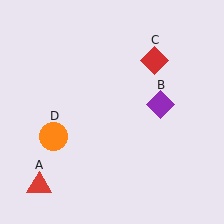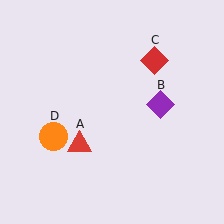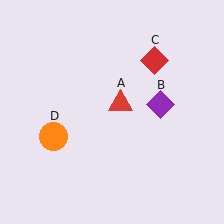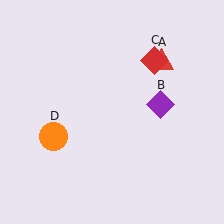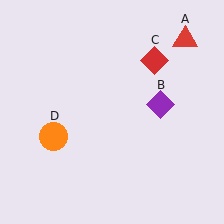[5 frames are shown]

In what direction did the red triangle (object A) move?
The red triangle (object A) moved up and to the right.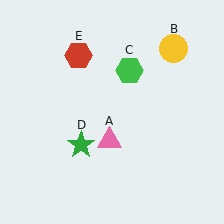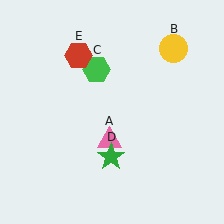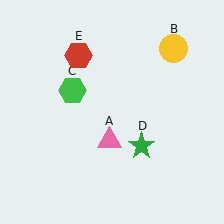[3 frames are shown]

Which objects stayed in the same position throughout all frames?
Pink triangle (object A) and yellow circle (object B) and red hexagon (object E) remained stationary.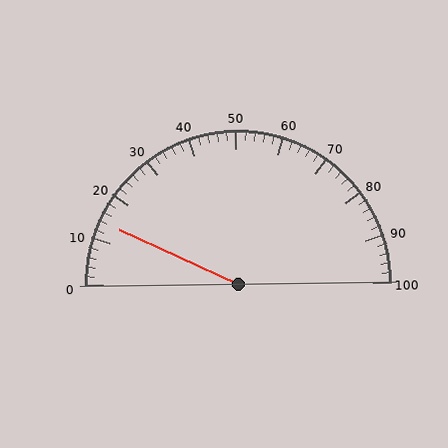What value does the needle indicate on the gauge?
The needle indicates approximately 14.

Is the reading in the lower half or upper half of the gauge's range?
The reading is in the lower half of the range (0 to 100).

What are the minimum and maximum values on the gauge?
The gauge ranges from 0 to 100.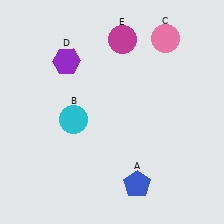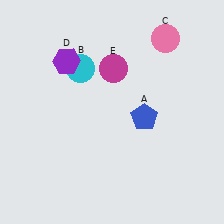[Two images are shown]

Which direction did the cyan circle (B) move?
The cyan circle (B) moved up.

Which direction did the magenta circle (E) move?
The magenta circle (E) moved down.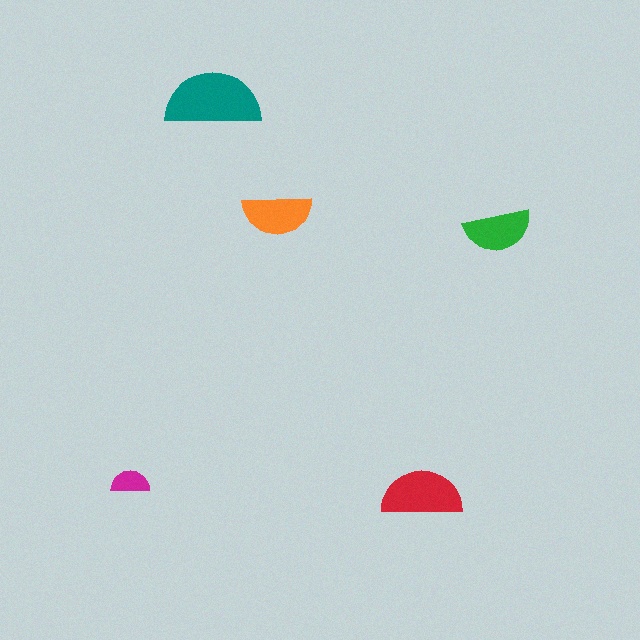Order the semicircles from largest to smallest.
the teal one, the red one, the orange one, the green one, the magenta one.